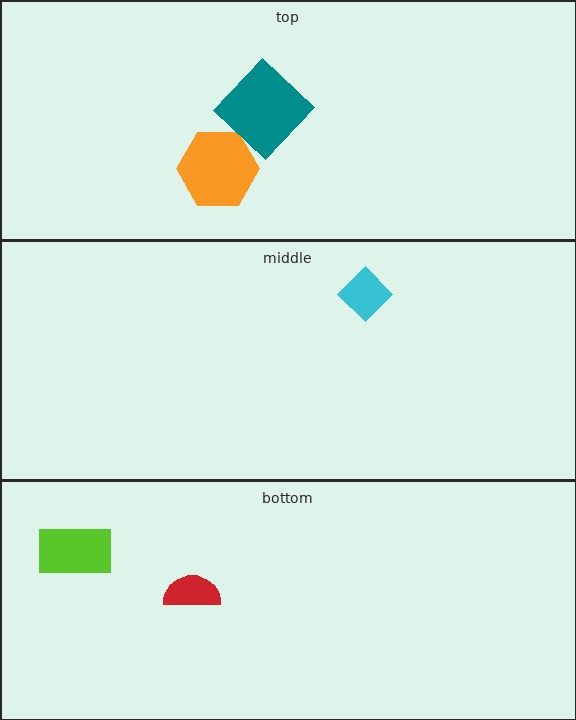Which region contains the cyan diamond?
The middle region.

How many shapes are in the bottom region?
2.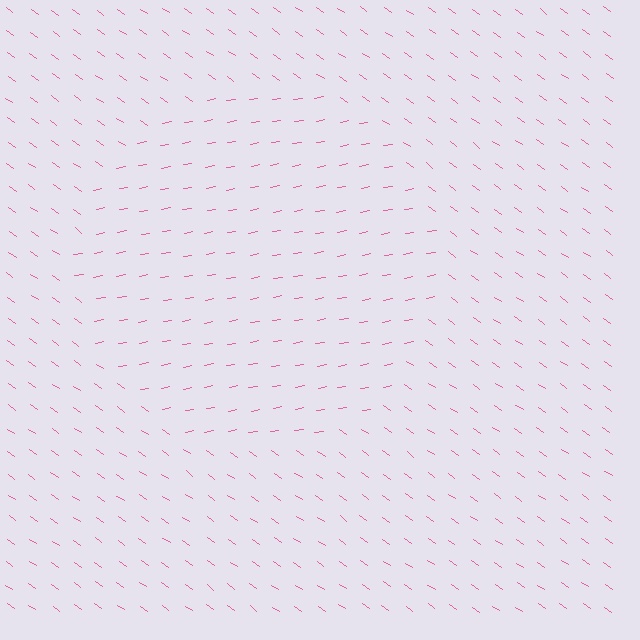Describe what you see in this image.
The image is filled with small pink line segments. A circle region in the image has lines oriented differently from the surrounding lines, creating a visible texture boundary.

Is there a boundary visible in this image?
Yes, there is a texture boundary formed by a change in line orientation.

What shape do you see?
I see a circle.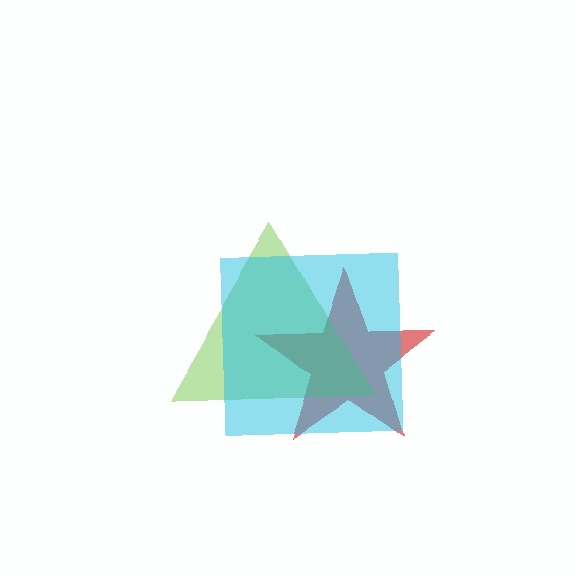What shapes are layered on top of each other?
The layered shapes are: a red star, a lime triangle, a cyan square.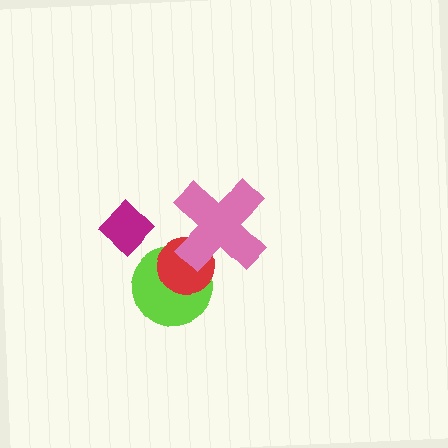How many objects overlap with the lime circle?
2 objects overlap with the lime circle.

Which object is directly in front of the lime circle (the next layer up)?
The red circle is directly in front of the lime circle.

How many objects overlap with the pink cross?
2 objects overlap with the pink cross.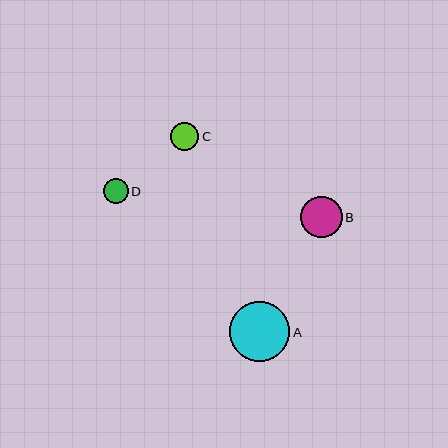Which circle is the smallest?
Circle D is the smallest with a size of approximately 25 pixels.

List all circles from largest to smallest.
From largest to smallest: A, B, C, D.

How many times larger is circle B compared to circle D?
Circle B is approximately 1.7 times the size of circle D.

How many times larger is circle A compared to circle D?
Circle A is approximately 2.4 times the size of circle D.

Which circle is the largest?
Circle A is the largest with a size of approximately 60 pixels.